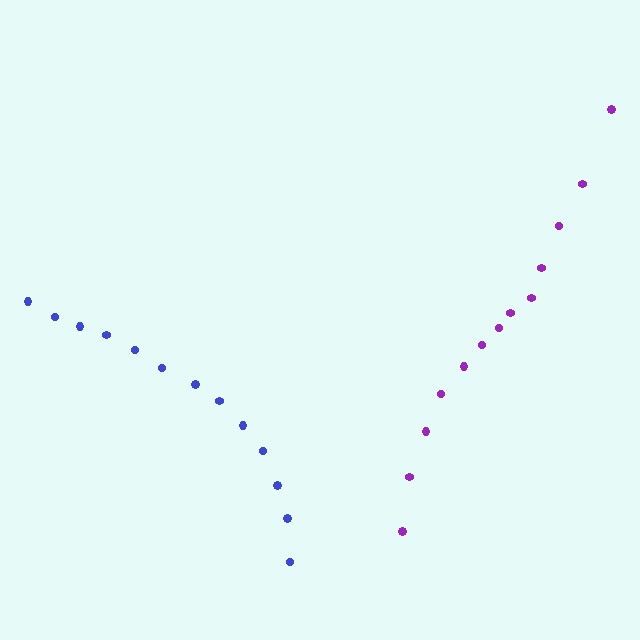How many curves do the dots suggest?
There are 2 distinct paths.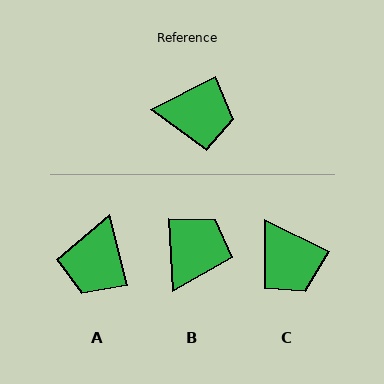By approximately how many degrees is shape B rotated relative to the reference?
Approximately 66 degrees counter-clockwise.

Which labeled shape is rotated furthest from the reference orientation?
A, about 103 degrees away.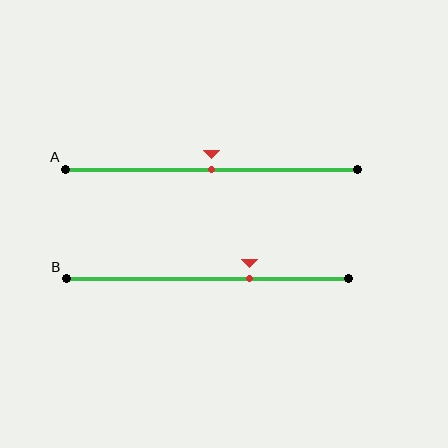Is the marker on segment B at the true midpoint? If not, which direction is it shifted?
No, the marker on segment B is shifted to the right by about 15% of the segment length.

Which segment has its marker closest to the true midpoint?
Segment A has its marker closest to the true midpoint.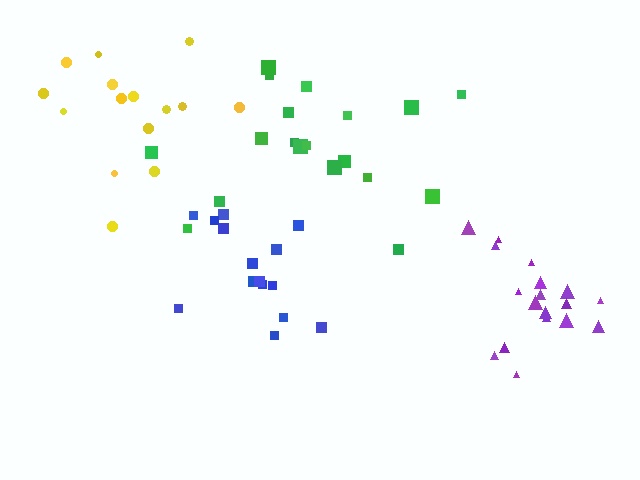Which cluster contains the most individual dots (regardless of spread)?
Green (19).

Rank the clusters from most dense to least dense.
blue, purple, green, yellow.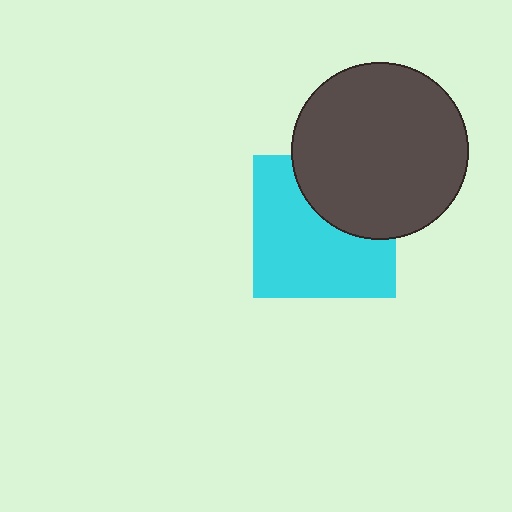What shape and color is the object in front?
The object in front is a dark gray circle.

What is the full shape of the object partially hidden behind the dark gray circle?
The partially hidden object is a cyan square.